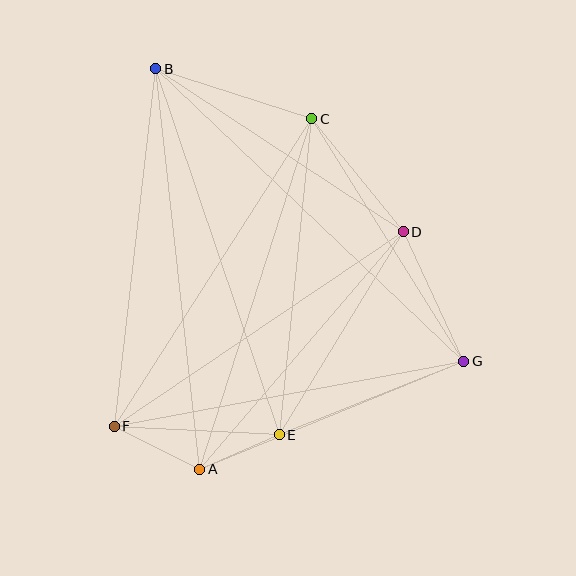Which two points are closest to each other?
Points A and E are closest to each other.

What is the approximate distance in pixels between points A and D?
The distance between A and D is approximately 313 pixels.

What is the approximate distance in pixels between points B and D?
The distance between B and D is approximately 296 pixels.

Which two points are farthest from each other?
Points B and G are farthest from each other.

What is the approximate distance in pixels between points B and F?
The distance between B and F is approximately 360 pixels.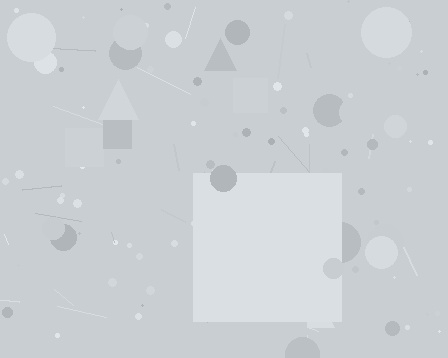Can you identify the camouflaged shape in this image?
The camouflaged shape is a square.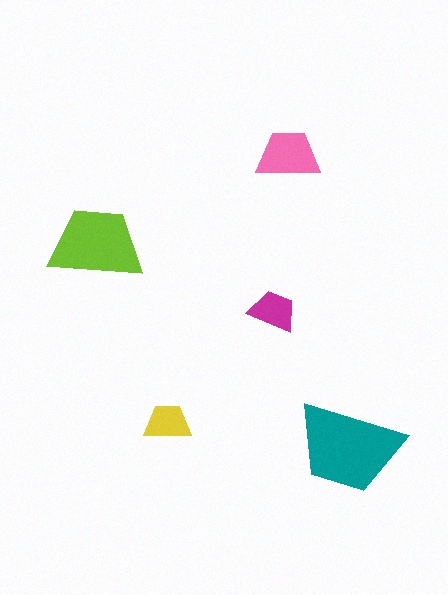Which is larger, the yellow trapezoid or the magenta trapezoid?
The magenta one.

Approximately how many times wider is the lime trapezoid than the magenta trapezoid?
About 2 times wider.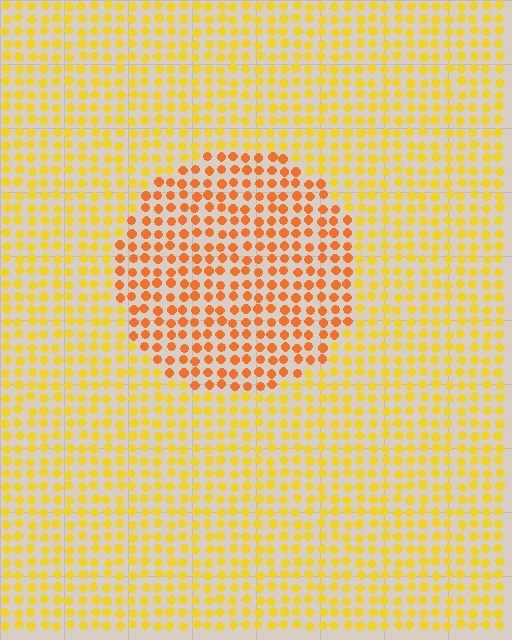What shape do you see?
I see a circle.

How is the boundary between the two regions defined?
The boundary is defined purely by a slight shift in hue (about 30 degrees). Spacing, size, and orientation are identical on both sides.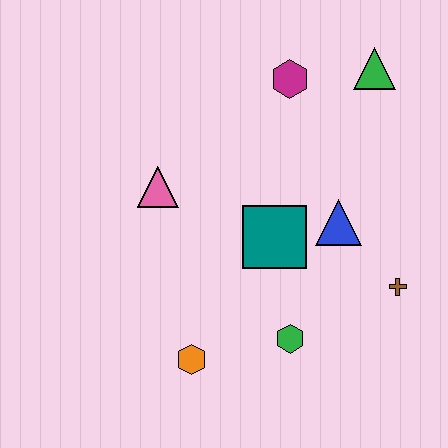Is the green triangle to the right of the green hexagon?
Yes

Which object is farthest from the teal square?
The green triangle is farthest from the teal square.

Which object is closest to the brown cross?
The blue triangle is closest to the brown cross.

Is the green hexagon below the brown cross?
Yes